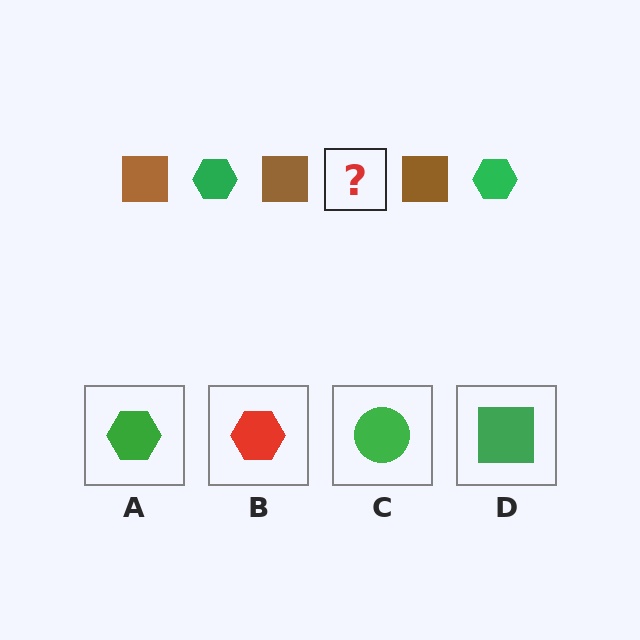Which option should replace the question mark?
Option A.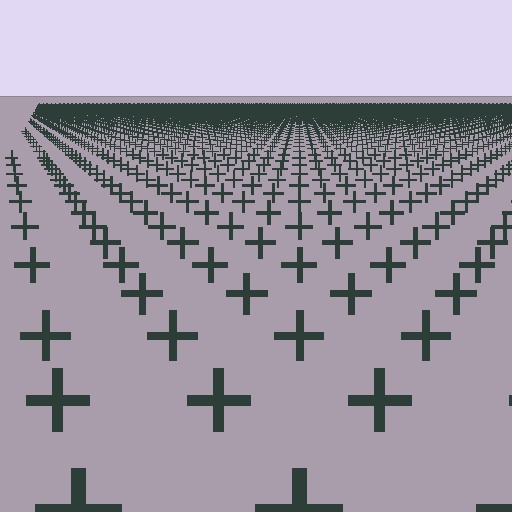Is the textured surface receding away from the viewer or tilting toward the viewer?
The surface is receding away from the viewer. Texture elements get smaller and denser toward the top.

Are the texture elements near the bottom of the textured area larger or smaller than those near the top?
Larger. Near the bottom, elements are closer to the viewer and appear at a bigger on-screen size.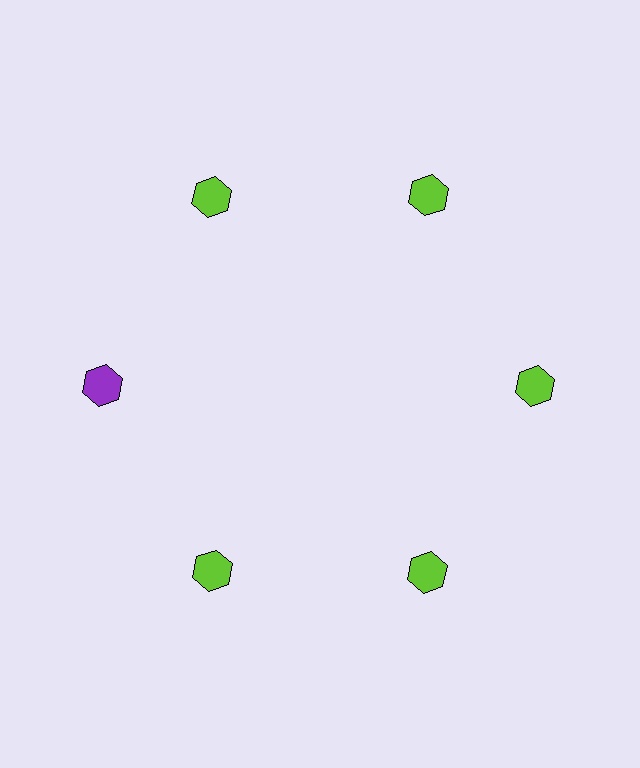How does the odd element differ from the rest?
It has a different color: purple instead of lime.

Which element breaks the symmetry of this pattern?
The purple hexagon at roughly the 9 o'clock position breaks the symmetry. All other shapes are lime hexagons.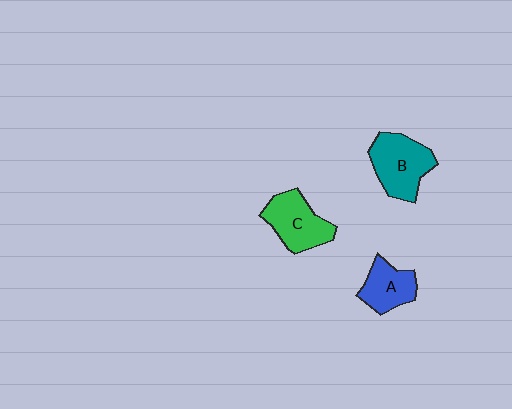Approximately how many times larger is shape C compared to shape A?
Approximately 1.3 times.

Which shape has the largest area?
Shape B (teal).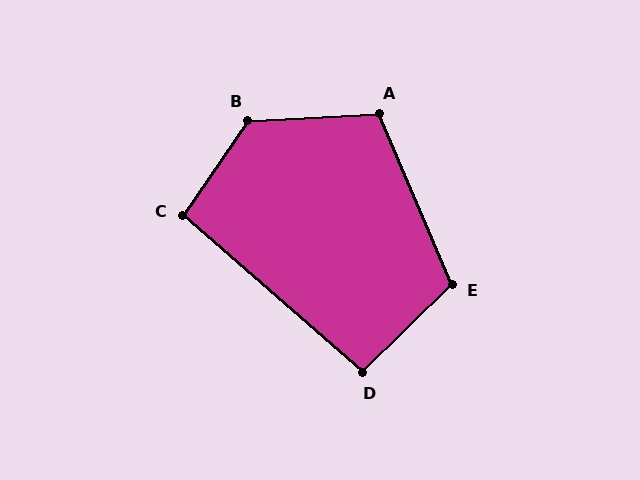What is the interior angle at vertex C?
Approximately 97 degrees (obtuse).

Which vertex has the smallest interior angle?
D, at approximately 94 degrees.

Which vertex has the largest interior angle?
B, at approximately 127 degrees.